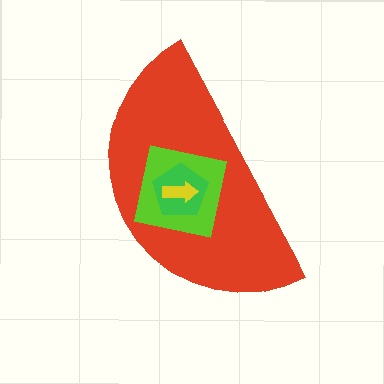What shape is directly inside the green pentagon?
The yellow arrow.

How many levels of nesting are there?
4.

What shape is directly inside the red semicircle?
The lime square.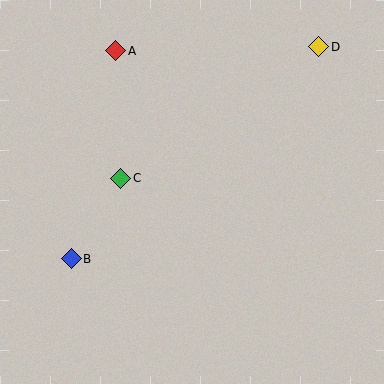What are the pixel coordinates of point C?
Point C is at (121, 178).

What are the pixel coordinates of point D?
Point D is at (319, 47).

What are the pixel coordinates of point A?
Point A is at (116, 51).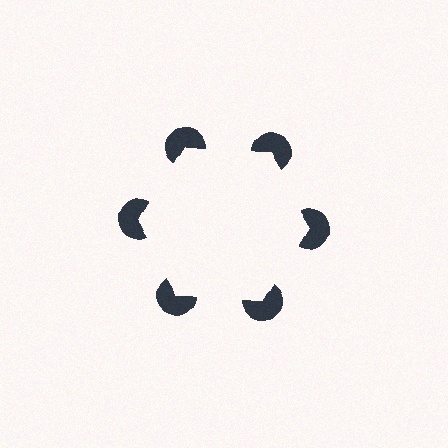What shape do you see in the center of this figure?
An illusory hexagon — its edges are inferred from the aligned wedge cuts in the pac-man discs, not physically drawn.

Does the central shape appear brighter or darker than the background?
It typically appears slightly brighter than the background, even though no actual brightness change is drawn.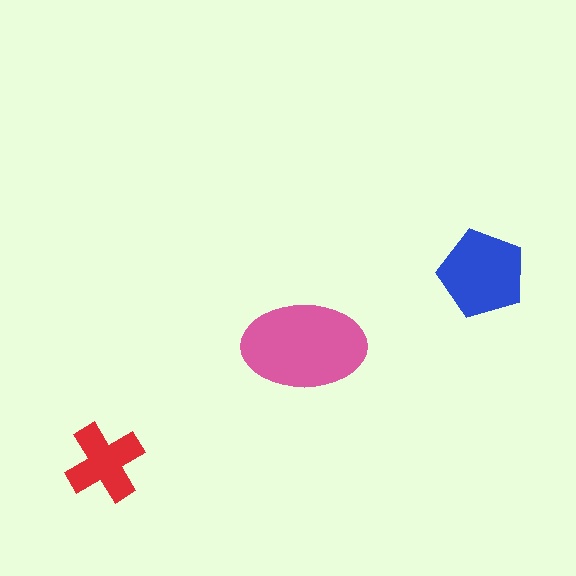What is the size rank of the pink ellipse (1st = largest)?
1st.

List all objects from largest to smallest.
The pink ellipse, the blue pentagon, the red cross.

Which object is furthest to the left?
The red cross is leftmost.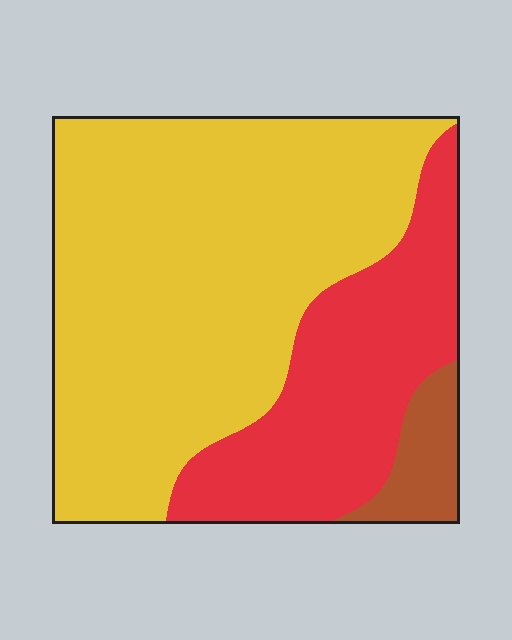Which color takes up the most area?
Yellow, at roughly 65%.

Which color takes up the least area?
Brown, at roughly 5%.